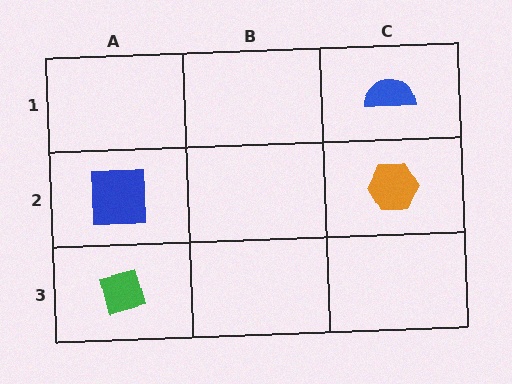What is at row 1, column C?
A blue semicircle.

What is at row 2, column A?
A blue square.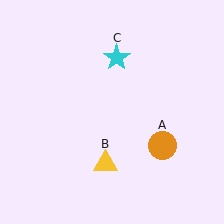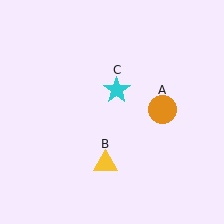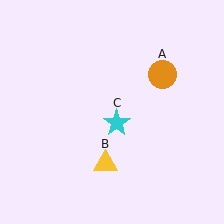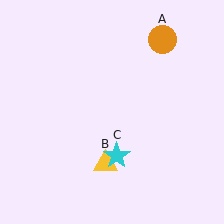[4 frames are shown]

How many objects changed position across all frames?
2 objects changed position: orange circle (object A), cyan star (object C).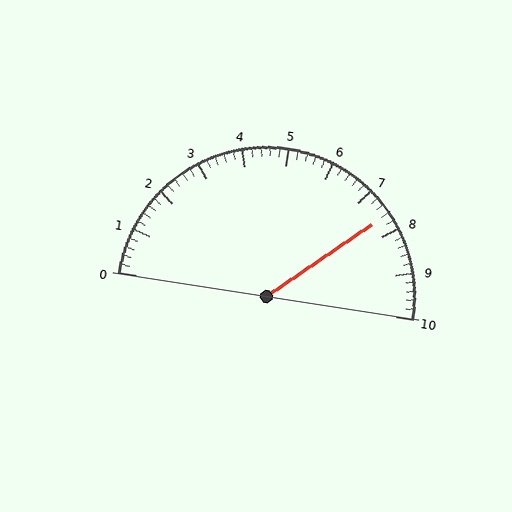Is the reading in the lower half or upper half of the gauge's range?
The reading is in the upper half of the range (0 to 10).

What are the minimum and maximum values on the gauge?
The gauge ranges from 0 to 10.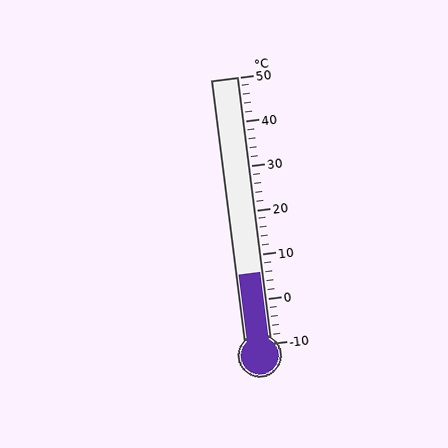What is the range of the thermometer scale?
The thermometer scale ranges from -10°C to 50°C.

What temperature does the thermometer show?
The thermometer shows approximately 6°C.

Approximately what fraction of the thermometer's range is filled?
The thermometer is filled to approximately 25% of its range.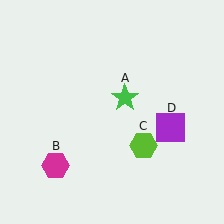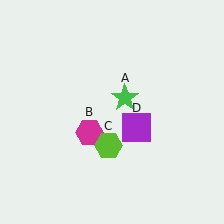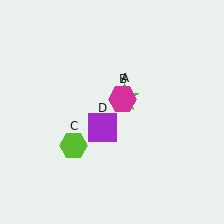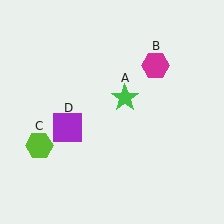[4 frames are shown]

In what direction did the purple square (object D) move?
The purple square (object D) moved left.